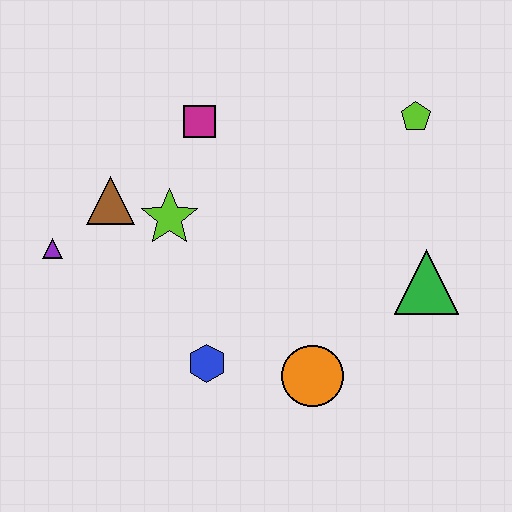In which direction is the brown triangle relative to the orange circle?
The brown triangle is to the left of the orange circle.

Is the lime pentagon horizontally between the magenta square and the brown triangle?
No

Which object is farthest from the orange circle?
The purple triangle is farthest from the orange circle.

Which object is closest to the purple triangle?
The brown triangle is closest to the purple triangle.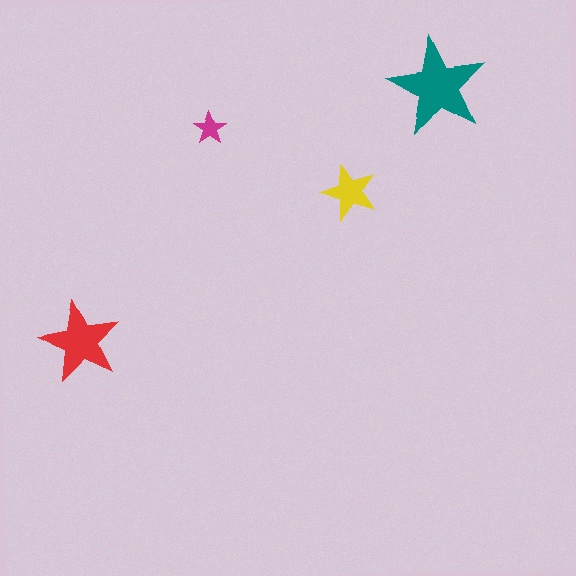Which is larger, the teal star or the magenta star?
The teal one.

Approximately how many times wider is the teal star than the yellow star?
About 1.5 times wider.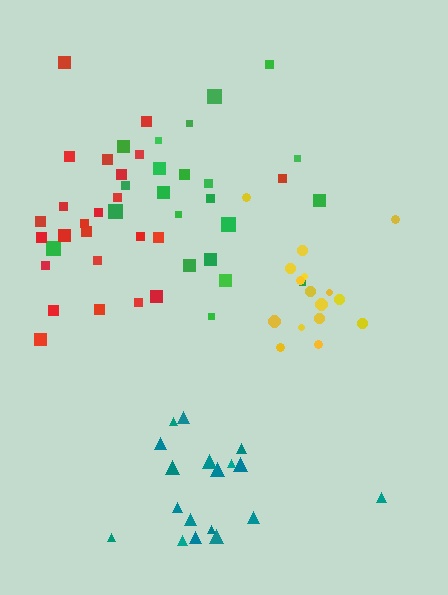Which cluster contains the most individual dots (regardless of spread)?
Red (24).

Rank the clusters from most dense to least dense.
yellow, teal, green, red.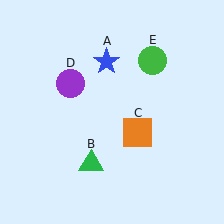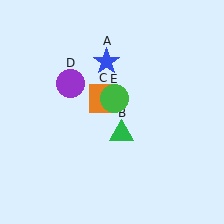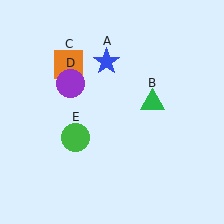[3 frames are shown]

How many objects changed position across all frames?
3 objects changed position: green triangle (object B), orange square (object C), green circle (object E).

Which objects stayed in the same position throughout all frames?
Blue star (object A) and purple circle (object D) remained stationary.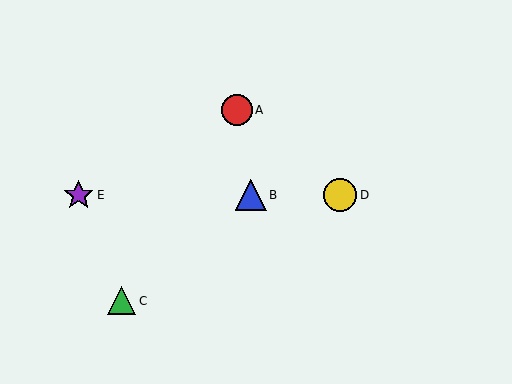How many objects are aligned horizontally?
3 objects (B, D, E) are aligned horizontally.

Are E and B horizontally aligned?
Yes, both are at y≈195.